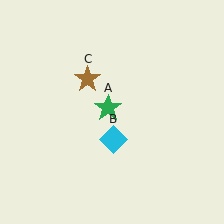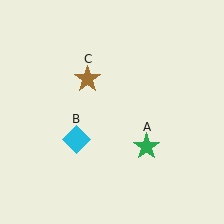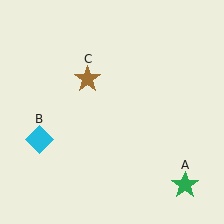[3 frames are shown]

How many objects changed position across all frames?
2 objects changed position: green star (object A), cyan diamond (object B).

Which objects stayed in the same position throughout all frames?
Brown star (object C) remained stationary.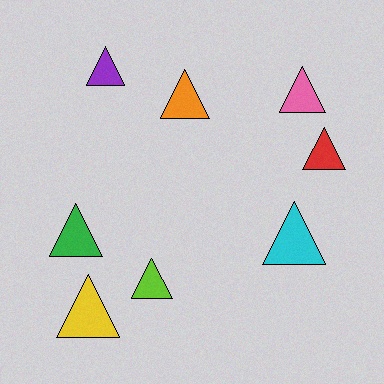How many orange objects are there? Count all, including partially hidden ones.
There is 1 orange object.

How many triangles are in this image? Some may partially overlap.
There are 8 triangles.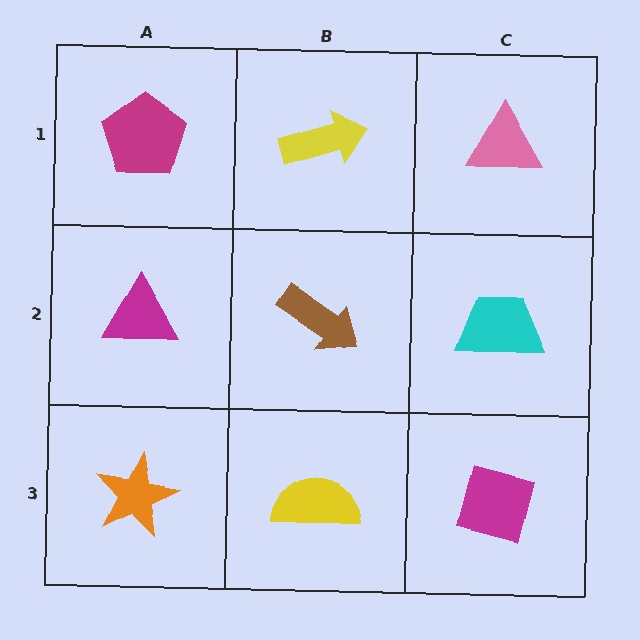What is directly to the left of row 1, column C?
A yellow arrow.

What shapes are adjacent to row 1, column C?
A cyan trapezoid (row 2, column C), a yellow arrow (row 1, column B).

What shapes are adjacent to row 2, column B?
A yellow arrow (row 1, column B), a yellow semicircle (row 3, column B), a magenta triangle (row 2, column A), a cyan trapezoid (row 2, column C).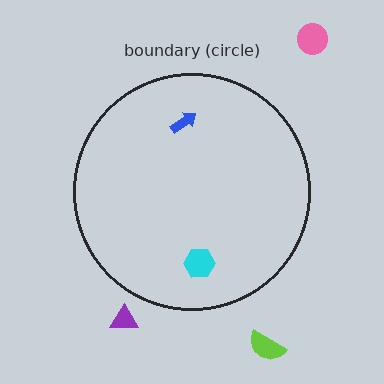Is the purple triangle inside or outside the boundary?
Outside.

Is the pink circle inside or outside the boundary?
Outside.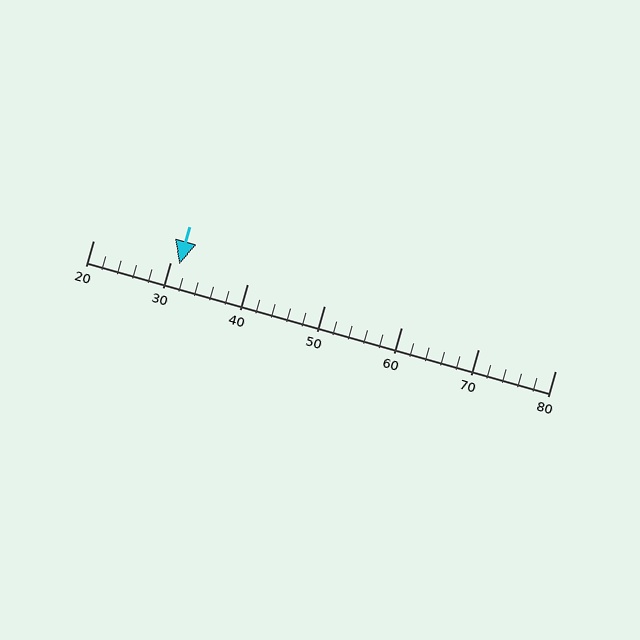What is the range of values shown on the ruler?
The ruler shows values from 20 to 80.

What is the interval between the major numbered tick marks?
The major tick marks are spaced 10 units apart.